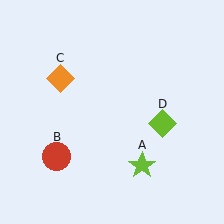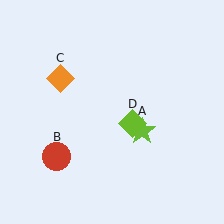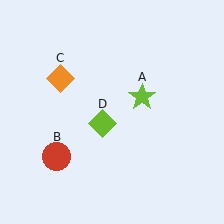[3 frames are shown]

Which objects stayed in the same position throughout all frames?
Red circle (object B) and orange diamond (object C) remained stationary.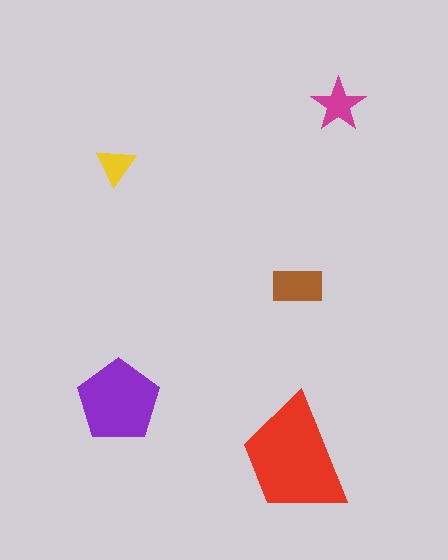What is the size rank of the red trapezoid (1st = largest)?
1st.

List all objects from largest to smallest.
The red trapezoid, the purple pentagon, the brown rectangle, the magenta star, the yellow triangle.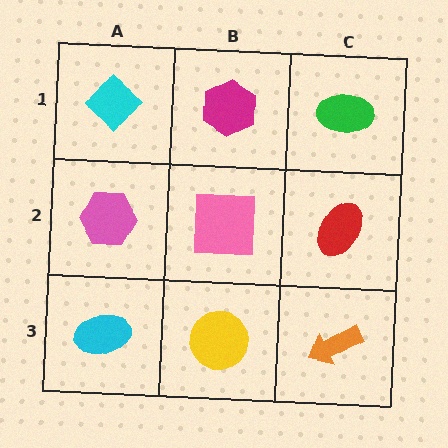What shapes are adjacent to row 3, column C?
A red ellipse (row 2, column C), a yellow circle (row 3, column B).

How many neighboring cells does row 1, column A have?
2.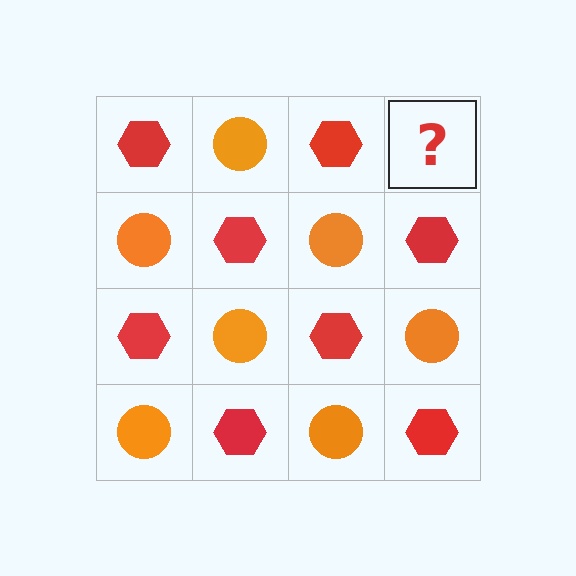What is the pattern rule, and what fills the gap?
The rule is that it alternates red hexagon and orange circle in a checkerboard pattern. The gap should be filled with an orange circle.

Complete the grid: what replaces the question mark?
The question mark should be replaced with an orange circle.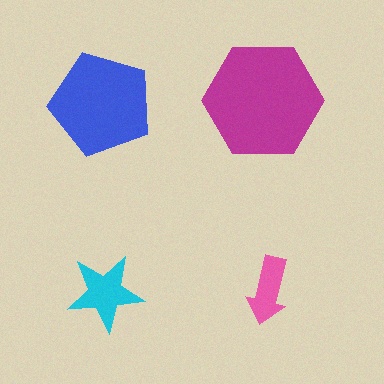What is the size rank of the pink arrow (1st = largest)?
4th.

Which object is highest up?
The magenta hexagon is topmost.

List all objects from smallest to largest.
The pink arrow, the cyan star, the blue pentagon, the magenta hexagon.